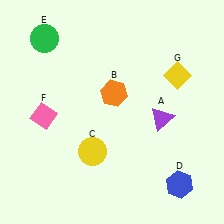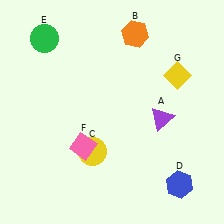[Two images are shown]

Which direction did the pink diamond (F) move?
The pink diamond (F) moved right.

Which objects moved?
The objects that moved are: the orange hexagon (B), the pink diamond (F).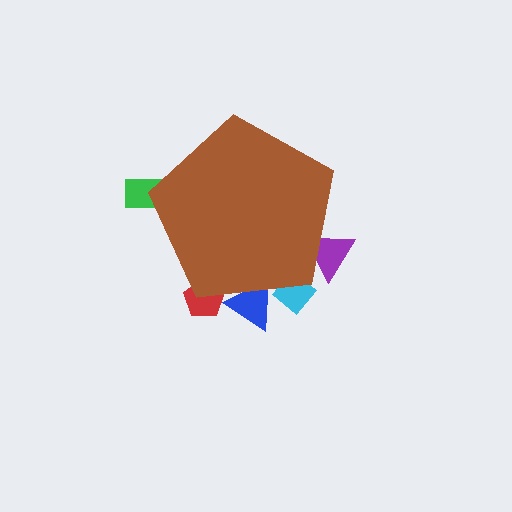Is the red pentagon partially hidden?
Yes, the red pentagon is partially hidden behind the brown pentagon.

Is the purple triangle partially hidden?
Yes, the purple triangle is partially hidden behind the brown pentagon.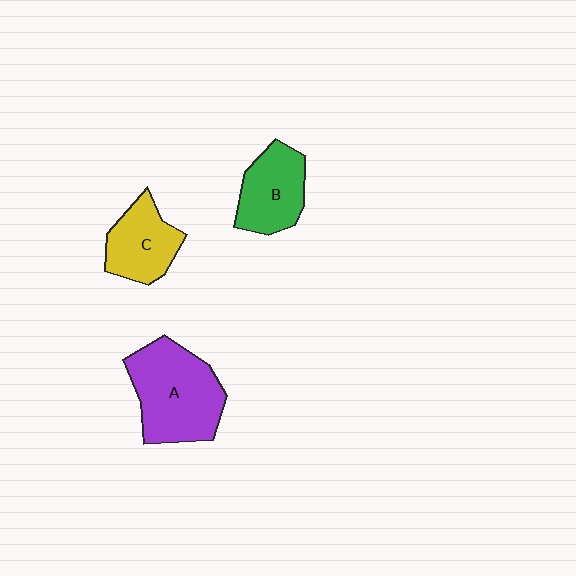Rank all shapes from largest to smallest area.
From largest to smallest: A (purple), B (green), C (yellow).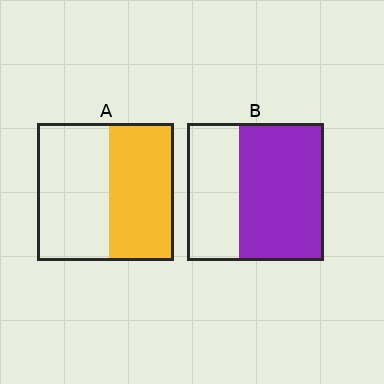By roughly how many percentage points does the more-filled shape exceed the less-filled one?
By roughly 15 percentage points (B over A).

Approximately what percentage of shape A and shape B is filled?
A is approximately 45% and B is approximately 60%.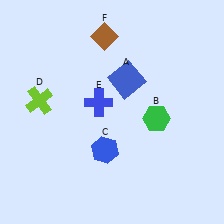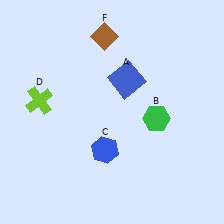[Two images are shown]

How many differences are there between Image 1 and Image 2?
There is 1 difference between the two images.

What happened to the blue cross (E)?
The blue cross (E) was removed in Image 2. It was in the top-left area of Image 1.